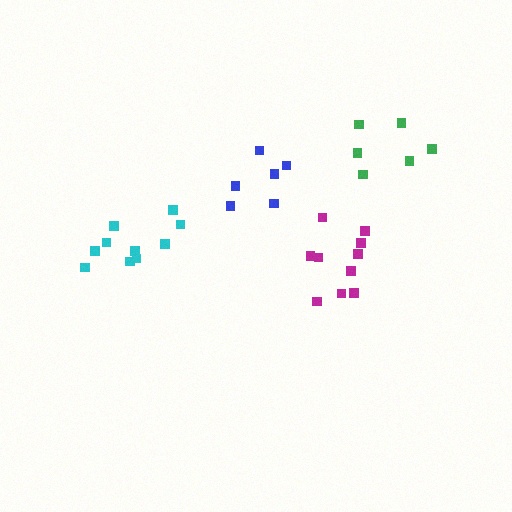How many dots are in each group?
Group 1: 10 dots, Group 2: 6 dots, Group 3: 6 dots, Group 4: 10 dots (32 total).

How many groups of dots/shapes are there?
There are 4 groups.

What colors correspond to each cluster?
The clusters are colored: cyan, green, blue, magenta.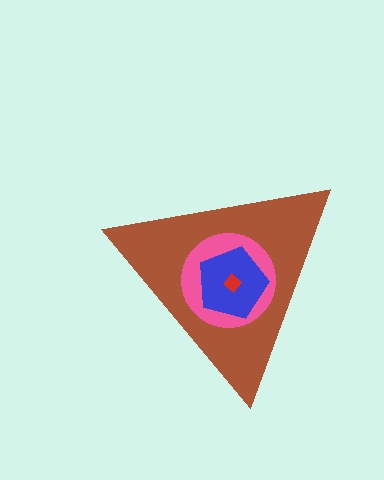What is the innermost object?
The red diamond.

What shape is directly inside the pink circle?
The blue pentagon.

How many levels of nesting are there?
4.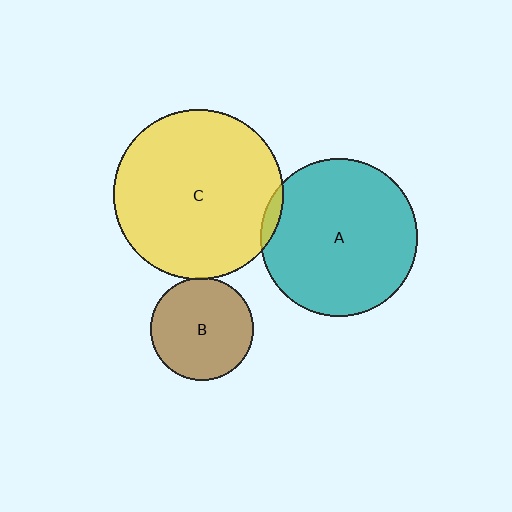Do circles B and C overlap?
Yes.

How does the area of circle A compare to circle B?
Approximately 2.3 times.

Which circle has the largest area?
Circle C (yellow).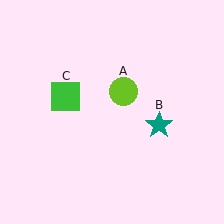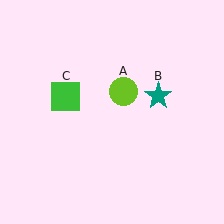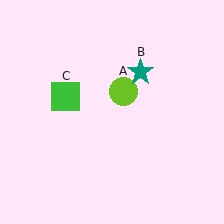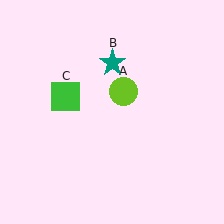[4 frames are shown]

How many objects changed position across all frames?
1 object changed position: teal star (object B).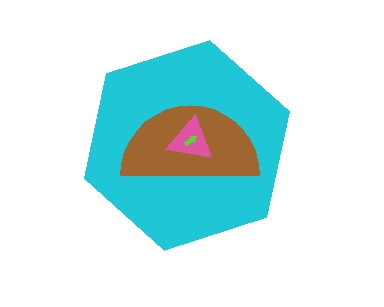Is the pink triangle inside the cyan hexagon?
Yes.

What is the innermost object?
The lime arrow.